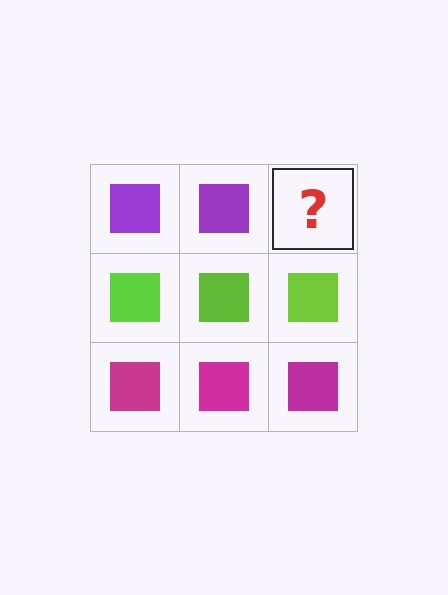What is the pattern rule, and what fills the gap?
The rule is that each row has a consistent color. The gap should be filled with a purple square.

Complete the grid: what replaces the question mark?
The question mark should be replaced with a purple square.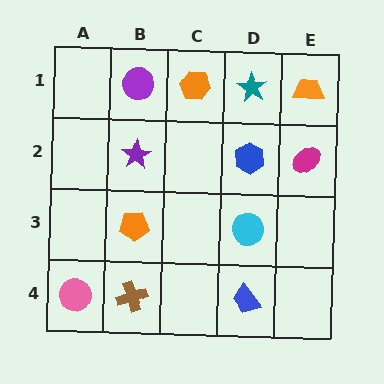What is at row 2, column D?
A blue hexagon.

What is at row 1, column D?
A teal star.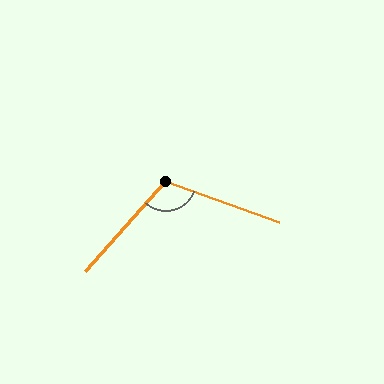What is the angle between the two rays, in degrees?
Approximately 112 degrees.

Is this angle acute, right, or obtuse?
It is obtuse.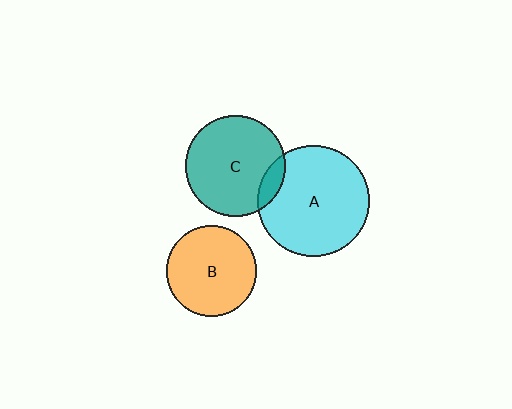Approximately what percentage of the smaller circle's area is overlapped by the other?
Approximately 10%.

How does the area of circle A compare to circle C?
Approximately 1.2 times.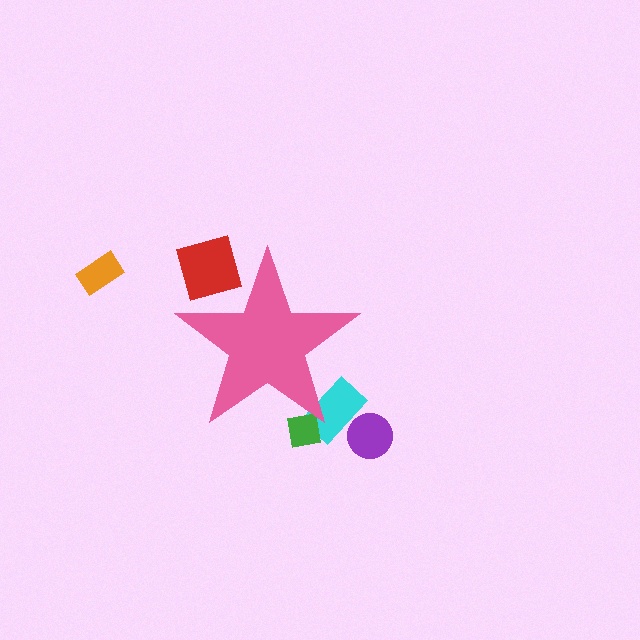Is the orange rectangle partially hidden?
No, the orange rectangle is fully visible.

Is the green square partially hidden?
Yes, the green square is partially hidden behind the pink star.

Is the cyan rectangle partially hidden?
Yes, the cyan rectangle is partially hidden behind the pink star.